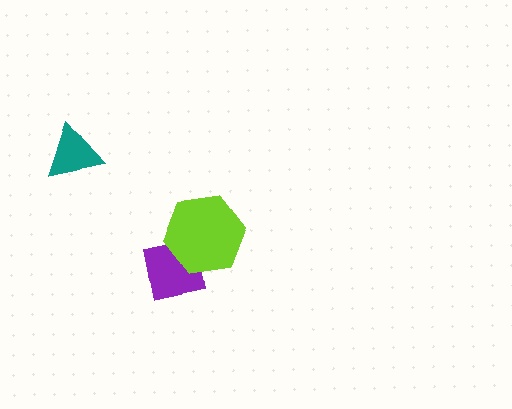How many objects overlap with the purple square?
1 object overlaps with the purple square.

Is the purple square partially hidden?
Yes, it is partially covered by another shape.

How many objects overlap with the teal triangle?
0 objects overlap with the teal triangle.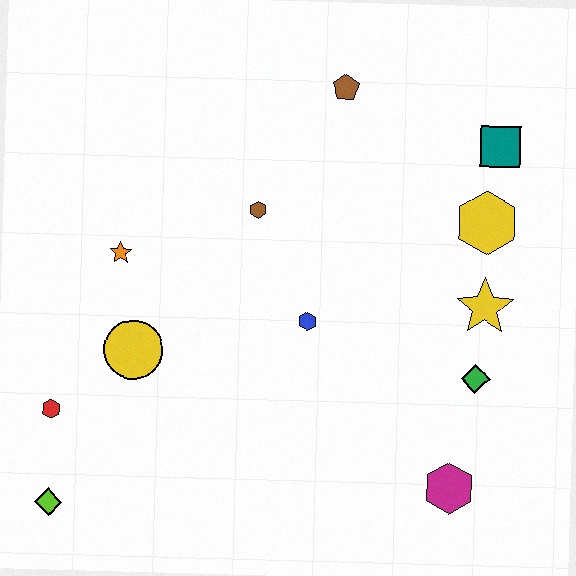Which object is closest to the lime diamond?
The red hexagon is closest to the lime diamond.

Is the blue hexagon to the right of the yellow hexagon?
No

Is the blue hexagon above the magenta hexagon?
Yes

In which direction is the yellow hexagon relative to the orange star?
The yellow hexagon is to the right of the orange star.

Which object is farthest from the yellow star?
The lime diamond is farthest from the yellow star.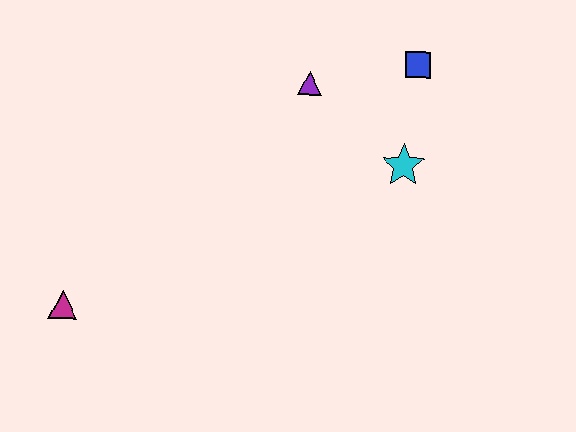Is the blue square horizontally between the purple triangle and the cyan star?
No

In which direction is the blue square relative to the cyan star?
The blue square is above the cyan star.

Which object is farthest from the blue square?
The magenta triangle is farthest from the blue square.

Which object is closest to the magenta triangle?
The purple triangle is closest to the magenta triangle.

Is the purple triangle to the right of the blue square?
No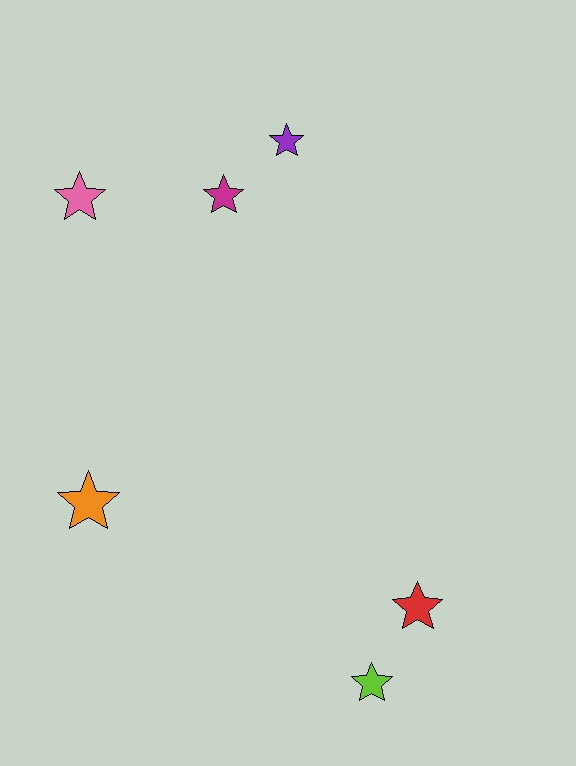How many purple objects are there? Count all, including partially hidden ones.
There is 1 purple object.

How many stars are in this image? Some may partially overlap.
There are 6 stars.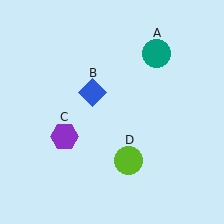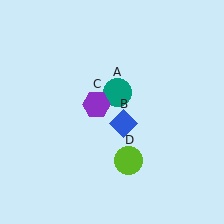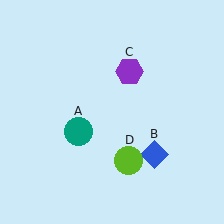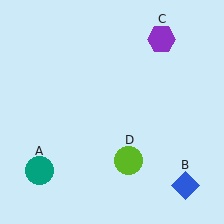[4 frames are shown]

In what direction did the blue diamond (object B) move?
The blue diamond (object B) moved down and to the right.